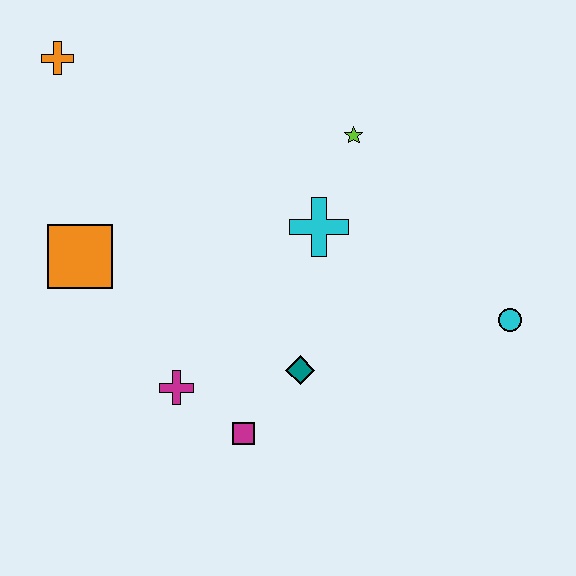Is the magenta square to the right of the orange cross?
Yes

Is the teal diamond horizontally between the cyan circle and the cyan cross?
No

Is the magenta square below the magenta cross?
Yes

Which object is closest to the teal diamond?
The magenta square is closest to the teal diamond.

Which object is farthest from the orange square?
The cyan circle is farthest from the orange square.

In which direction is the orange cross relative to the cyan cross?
The orange cross is to the left of the cyan cross.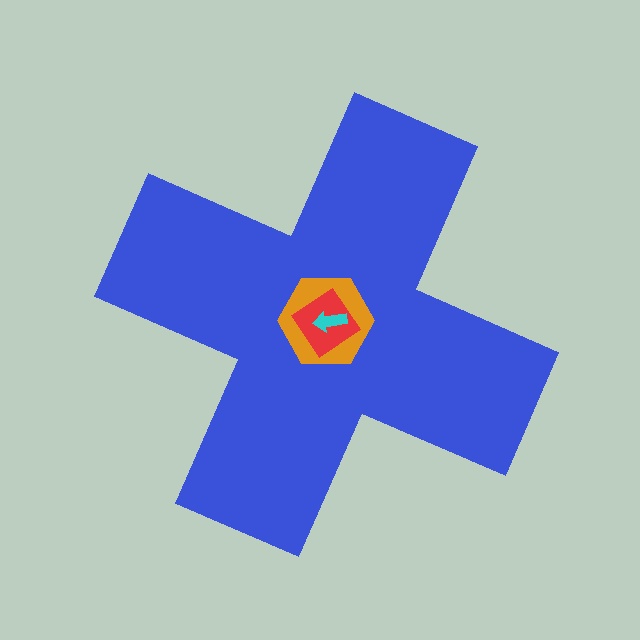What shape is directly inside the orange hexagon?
The red diamond.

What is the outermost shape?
The blue cross.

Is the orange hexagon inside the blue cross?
Yes.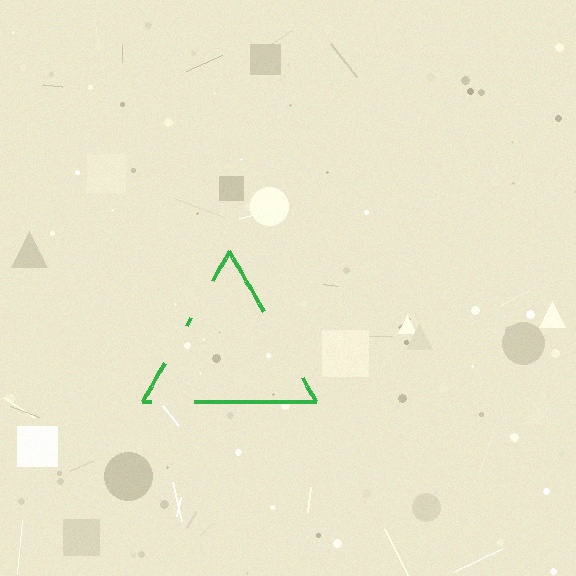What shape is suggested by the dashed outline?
The dashed outline suggests a triangle.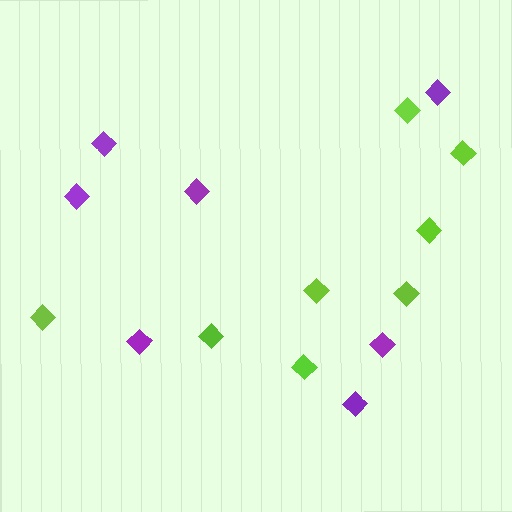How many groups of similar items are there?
There are 2 groups: one group of lime diamonds (8) and one group of purple diamonds (7).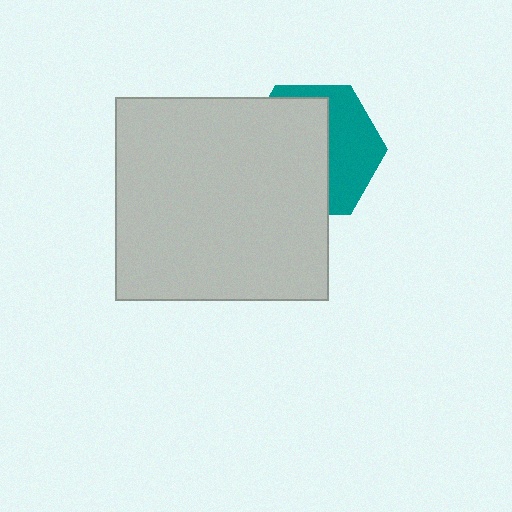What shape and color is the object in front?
The object in front is a light gray rectangle.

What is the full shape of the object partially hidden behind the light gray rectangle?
The partially hidden object is a teal hexagon.